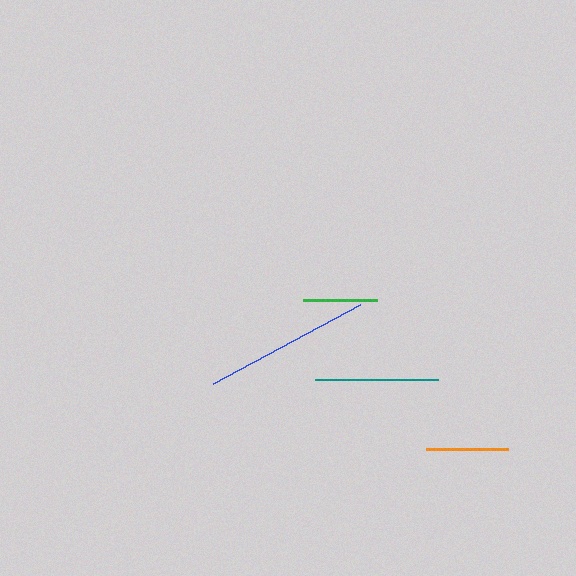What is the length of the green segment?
The green segment is approximately 74 pixels long.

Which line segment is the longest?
The blue line is the longest at approximately 168 pixels.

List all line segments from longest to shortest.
From longest to shortest: blue, teal, orange, green.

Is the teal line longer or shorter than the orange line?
The teal line is longer than the orange line.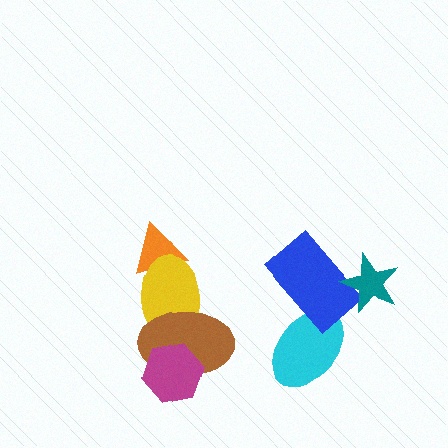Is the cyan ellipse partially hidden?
Yes, it is partially covered by another shape.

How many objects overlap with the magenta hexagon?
1 object overlaps with the magenta hexagon.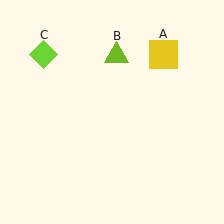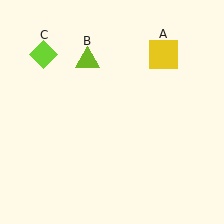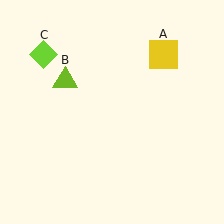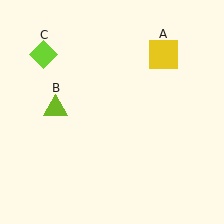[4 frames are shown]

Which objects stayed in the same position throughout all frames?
Yellow square (object A) and lime diamond (object C) remained stationary.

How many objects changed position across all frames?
1 object changed position: lime triangle (object B).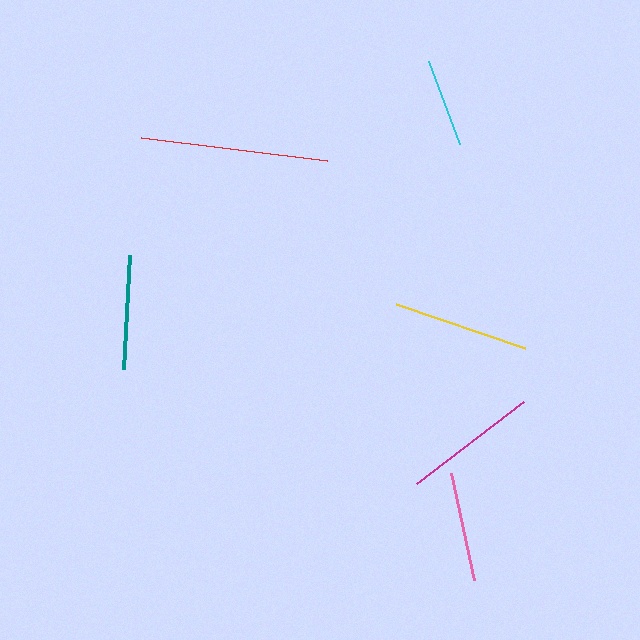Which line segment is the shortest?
The cyan line is the shortest at approximately 88 pixels.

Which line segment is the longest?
The red line is the longest at approximately 188 pixels.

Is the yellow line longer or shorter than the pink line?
The yellow line is longer than the pink line.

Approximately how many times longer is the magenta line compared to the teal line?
The magenta line is approximately 1.2 times the length of the teal line.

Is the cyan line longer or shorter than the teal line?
The teal line is longer than the cyan line.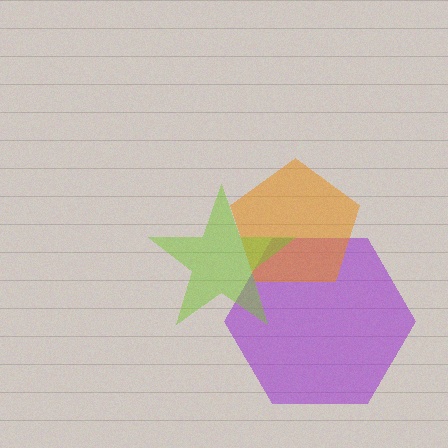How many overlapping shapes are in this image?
There are 3 overlapping shapes in the image.